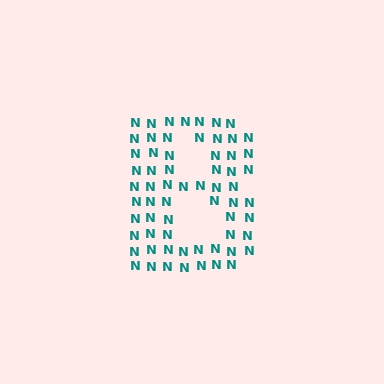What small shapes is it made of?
It is made of small letter N's.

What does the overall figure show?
The overall figure shows the letter B.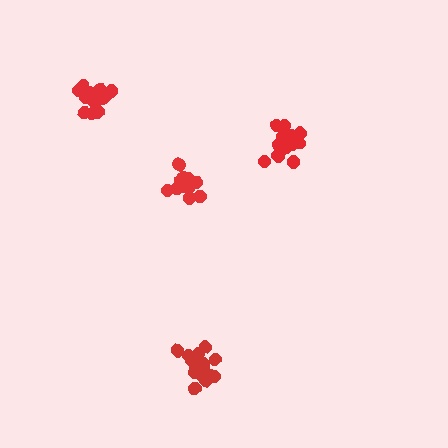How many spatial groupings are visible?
There are 4 spatial groupings.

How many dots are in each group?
Group 1: 18 dots, Group 2: 14 dots, Group 3: 18 dots, Group 4: 16 dots (66 total).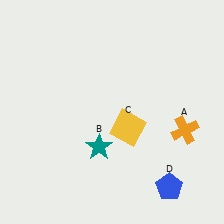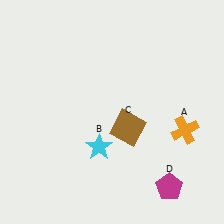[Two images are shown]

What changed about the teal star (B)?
In Image 1, B is teal. In Image 2, it changed to cyan.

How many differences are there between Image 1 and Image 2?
There are 3 differences between the two images.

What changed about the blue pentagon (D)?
In Image 1, D is blue. In Image 2, it changed to magenta.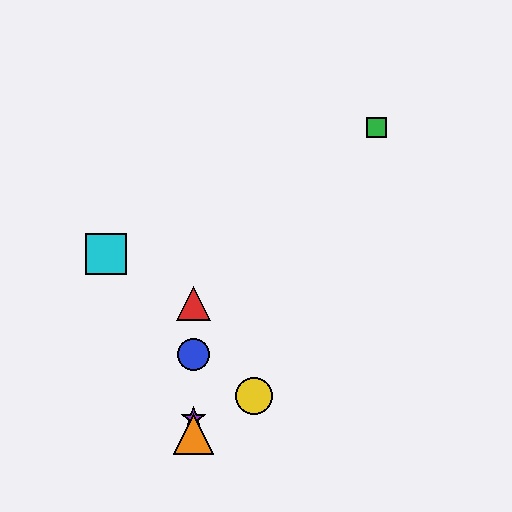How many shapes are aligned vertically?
4 shapes (the red triangle, the blue circle, the purple star, the orange triangle) are aligned vertically.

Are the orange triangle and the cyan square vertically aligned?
No, the orange triangle is at x≈193 and the cyan square is at x≈106.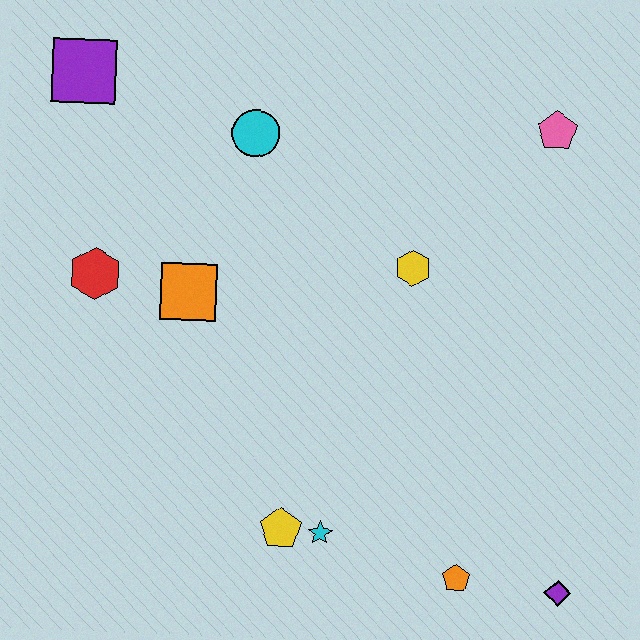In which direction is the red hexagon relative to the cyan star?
The red hexagon is above the cyan star.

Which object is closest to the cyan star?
The yellow pentagon is closest to the cyan star.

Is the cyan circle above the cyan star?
Yes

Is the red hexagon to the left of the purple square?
No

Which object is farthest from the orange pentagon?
The purple square is farthest from the orange pentagon.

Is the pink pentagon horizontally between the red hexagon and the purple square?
No